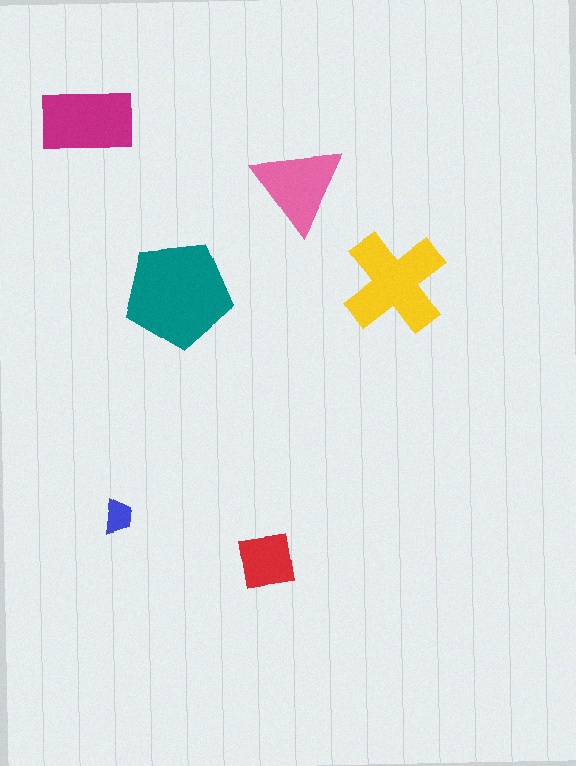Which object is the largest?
The teal pentagon.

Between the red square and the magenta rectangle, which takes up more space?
The magenta rectangle.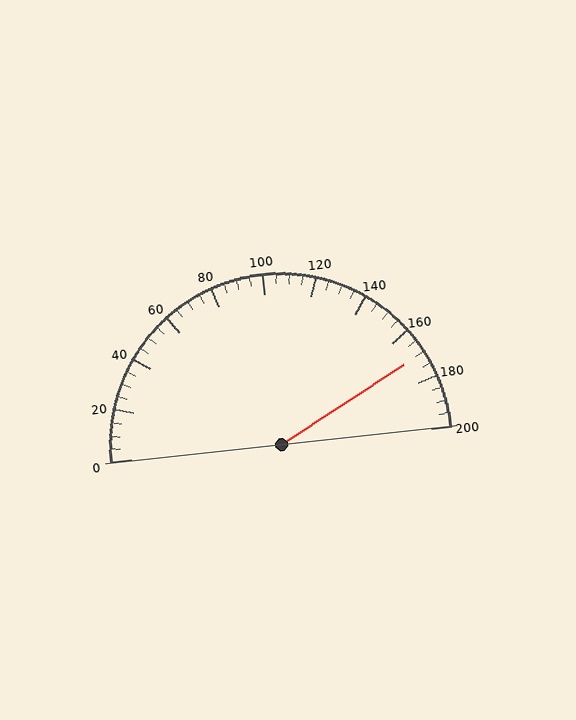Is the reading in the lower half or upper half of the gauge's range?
The reading is in the upper half of the range (0 to 200).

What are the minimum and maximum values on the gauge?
The gauge ranges from 0 to 200.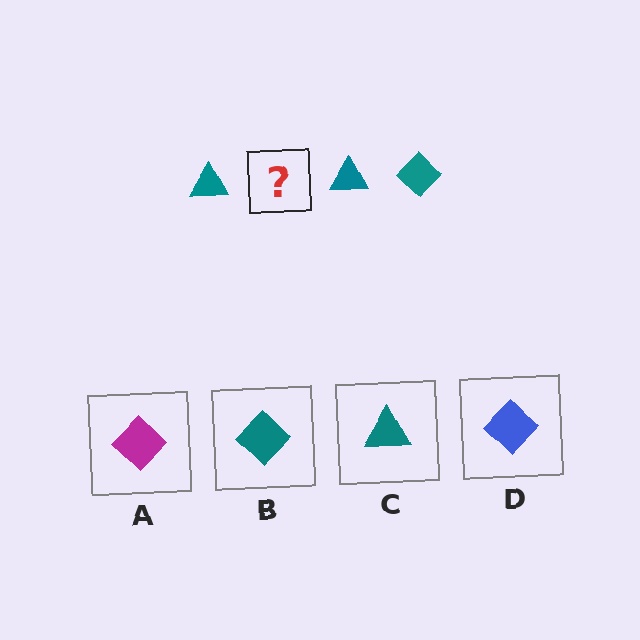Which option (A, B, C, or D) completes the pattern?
B.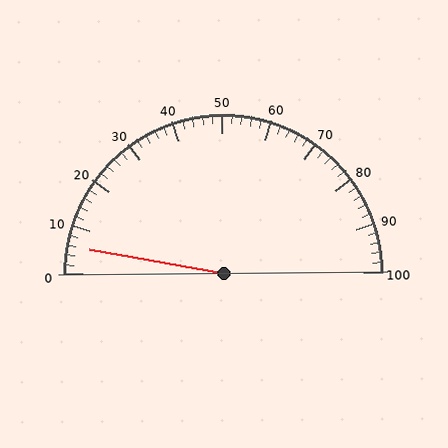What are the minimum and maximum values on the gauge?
The gauge ranges from 0 to 100.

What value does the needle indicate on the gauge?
The needle indicates approximately 6.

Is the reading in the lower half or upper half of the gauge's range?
The reading is in the lower half of the range (0 to 100).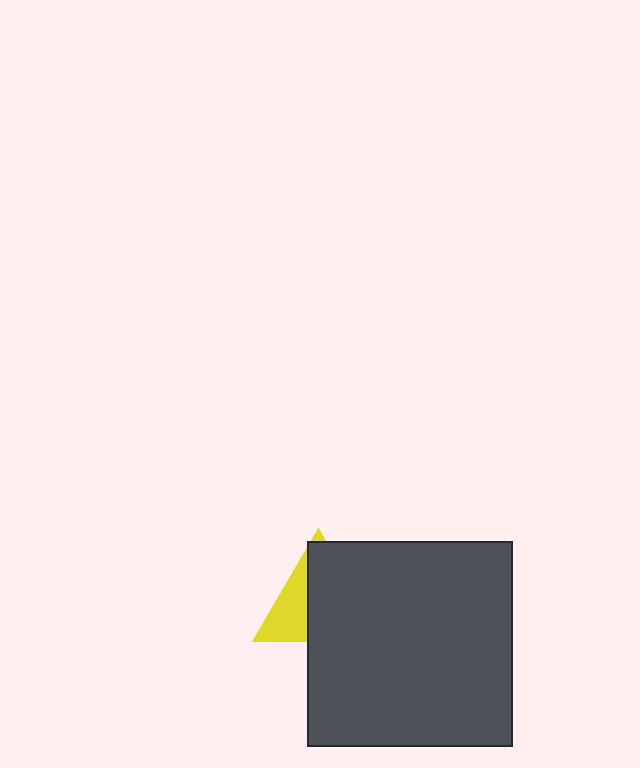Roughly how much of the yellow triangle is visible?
A small part of it is visible (roughly 37%).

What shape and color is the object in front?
The object in front is a dark gray square.